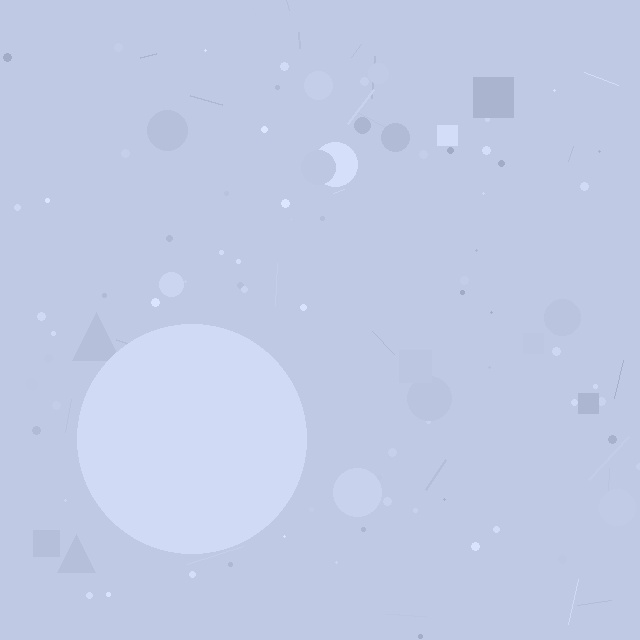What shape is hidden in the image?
A circle is hidden in the image.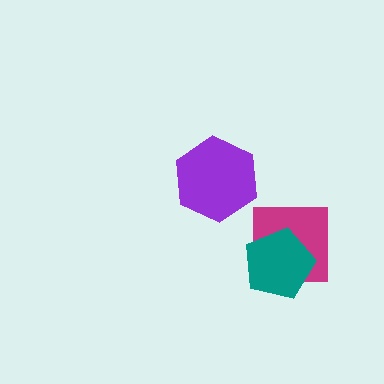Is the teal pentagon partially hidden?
No, no other shape covers it.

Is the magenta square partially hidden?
Yes, it is partially covered by another shape.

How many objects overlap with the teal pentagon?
1 object overlaps with the teal pentagon.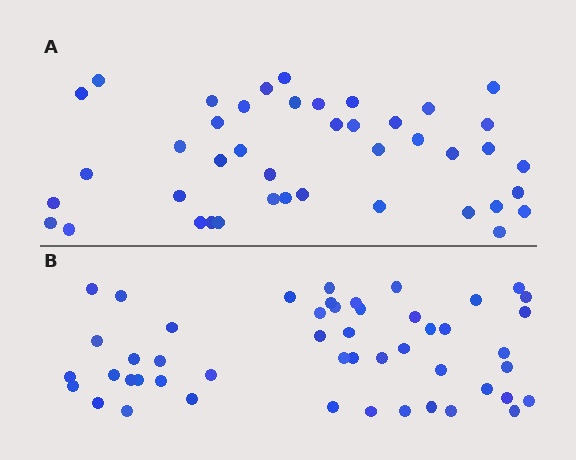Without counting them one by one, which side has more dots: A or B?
Region B (the bottom region) has more dots.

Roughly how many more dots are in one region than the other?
Region B has roughly 8 or so more dots than region A.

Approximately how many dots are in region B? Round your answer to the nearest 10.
About 50 dots. (The exact count is 49, which rounds to 50.)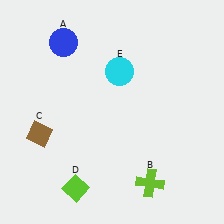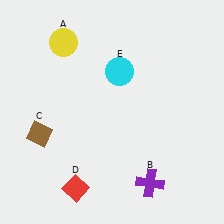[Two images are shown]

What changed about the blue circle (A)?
In Image 1, A is blue. In Image 2, it changed to yellow.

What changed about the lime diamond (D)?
In Image 1, D is lime. In Image 2, it changed to red.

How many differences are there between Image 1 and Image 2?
There are 3 differences between the two images.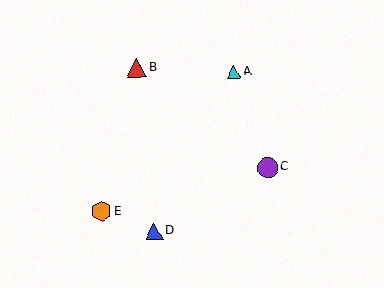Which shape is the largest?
The orange hexagon (labeled E) is the largest.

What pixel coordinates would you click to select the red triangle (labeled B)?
Click at (136, 68) to select the red triangle B.